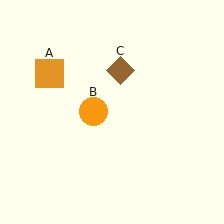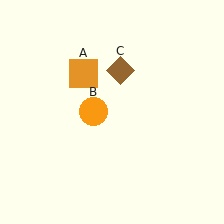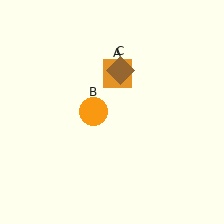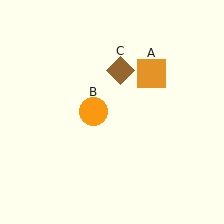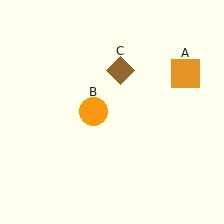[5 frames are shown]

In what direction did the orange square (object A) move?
The orange square (object A) moved right.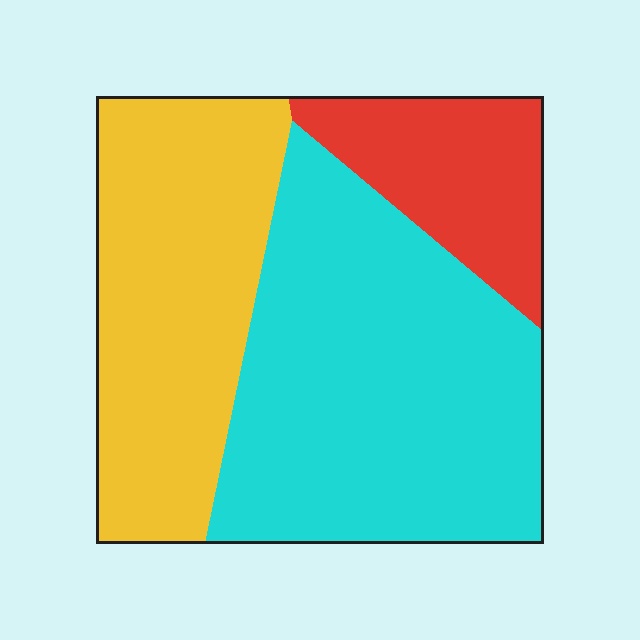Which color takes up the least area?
Red, at roughly 15%.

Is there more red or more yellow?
Yellow.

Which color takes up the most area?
Cyan, at roughly 50%.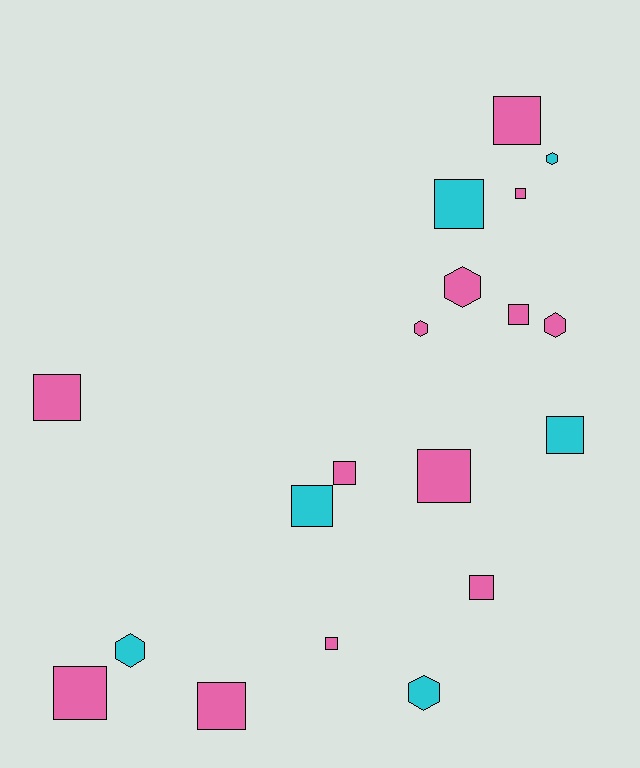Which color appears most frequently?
Pink, with 13 objects.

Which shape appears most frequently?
Square, with 13 objects.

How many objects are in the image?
There are 19 objects.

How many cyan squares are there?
There are 3 cyan squares.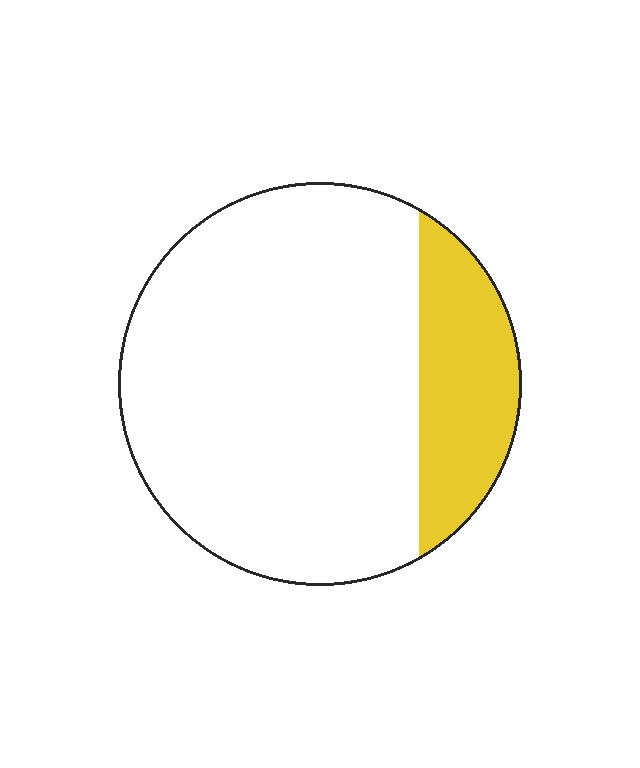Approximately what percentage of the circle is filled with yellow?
Approximately 20%.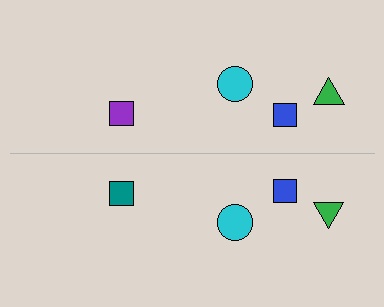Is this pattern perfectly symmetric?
No, the pattern is not perfectly symmetric. The teal square on the bottom side breaks the symmetry — its mirror counterpart is purple.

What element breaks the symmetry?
The teal square on the bottom side breaks the symmetry — its mirror counterpart is purple.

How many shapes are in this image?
There are 8 shapes in this image.